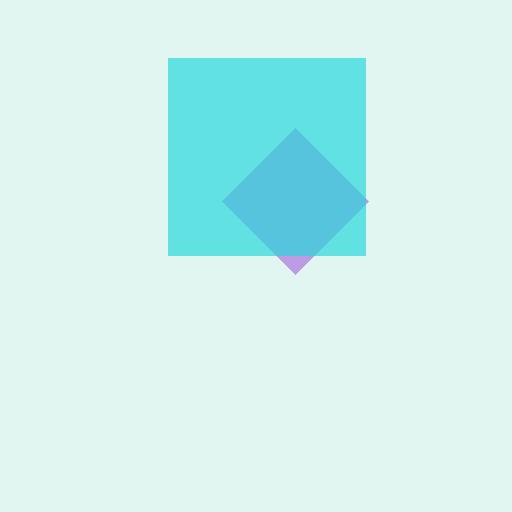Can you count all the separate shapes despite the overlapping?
Yes, there are 2 separate shapes.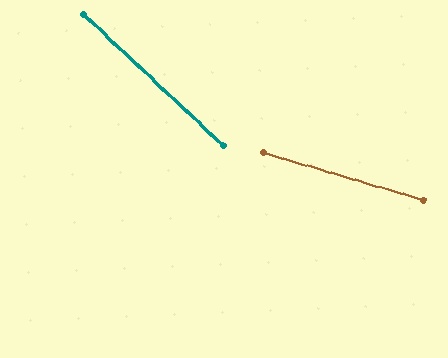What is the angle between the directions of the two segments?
Approximately 27 degrees.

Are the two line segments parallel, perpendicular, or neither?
Neither parallel nor perpendicular — they differ by about 27°.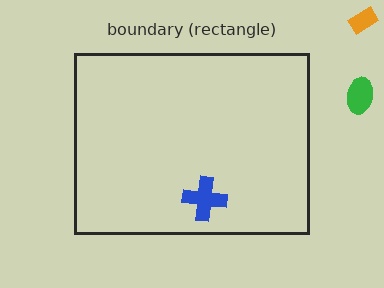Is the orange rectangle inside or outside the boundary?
Outside.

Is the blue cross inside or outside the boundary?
Inside.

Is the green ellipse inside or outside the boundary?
Outside.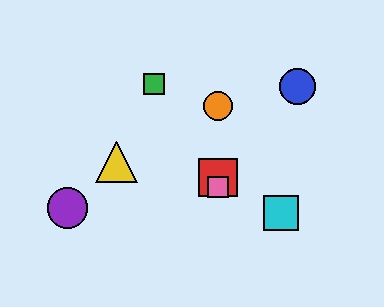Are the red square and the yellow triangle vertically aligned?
No, the red square is at x≈218 and the yellow triangle is at x≈116.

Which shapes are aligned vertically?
The red square, the orange circle, the pink square are aligned vertically.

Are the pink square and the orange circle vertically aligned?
Yes, both are at x≈218.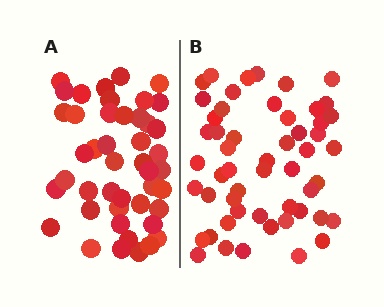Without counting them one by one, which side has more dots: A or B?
Region B (the right region) has more dots.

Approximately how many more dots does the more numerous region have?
Region B has roughly 8 or so more dots than region A.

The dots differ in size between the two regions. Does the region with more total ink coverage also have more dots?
No. Region A has more total ink coverage because its dots are larger, but region B actually contains more individual dots. Total area can be misleading — the number of items is what matters here.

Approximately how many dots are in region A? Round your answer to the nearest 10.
About 40 dots. (The exact count is 45, which rounds to 40.)